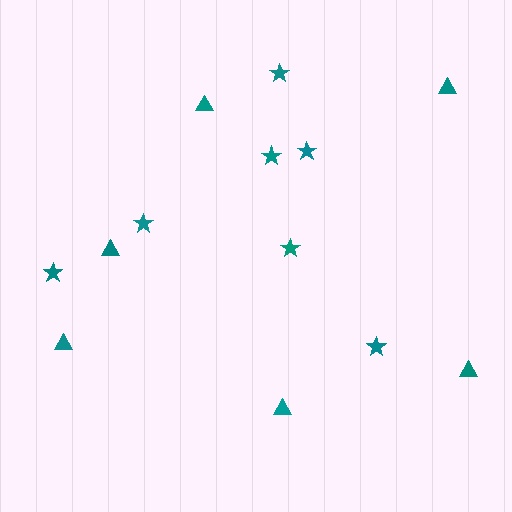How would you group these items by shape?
There are 2 groups: one group of stars (7) and one group of triangles (6).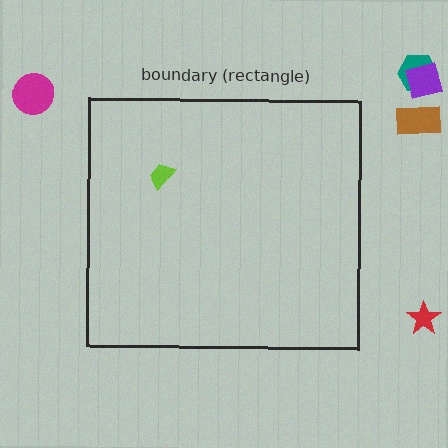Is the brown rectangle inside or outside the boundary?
Outside.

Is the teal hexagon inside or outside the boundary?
Outside.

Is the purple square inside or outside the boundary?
Outside.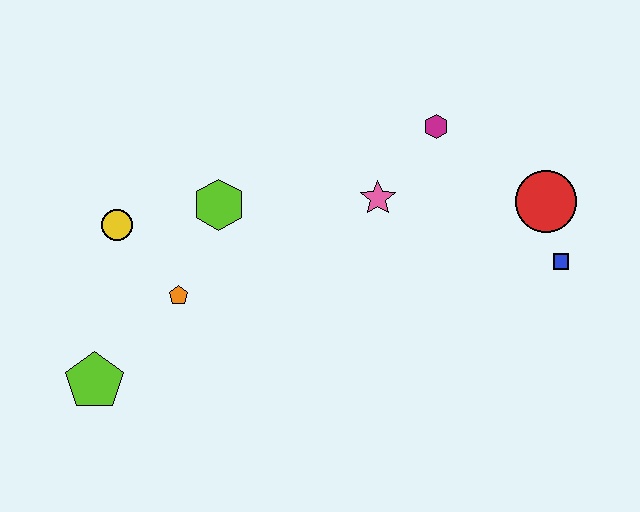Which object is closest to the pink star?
The magenta hexagon is closest to the pink star.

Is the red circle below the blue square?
No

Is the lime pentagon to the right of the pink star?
No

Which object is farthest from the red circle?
The lime pentagon is farthest from the red circle.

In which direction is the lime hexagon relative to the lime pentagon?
The lime hexagon is above the lime pentagon.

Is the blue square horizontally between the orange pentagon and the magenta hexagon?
No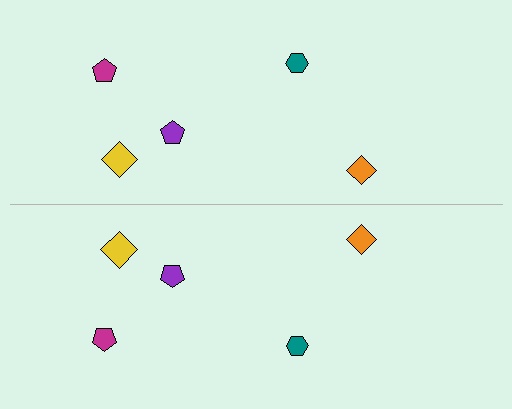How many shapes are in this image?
There are 10 shapes in this image.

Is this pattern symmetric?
Yes, this pattern has bilateral (reflection) symmetry.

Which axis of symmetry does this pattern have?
The pattern has a horizontal axis of symmetry running through the center of the image.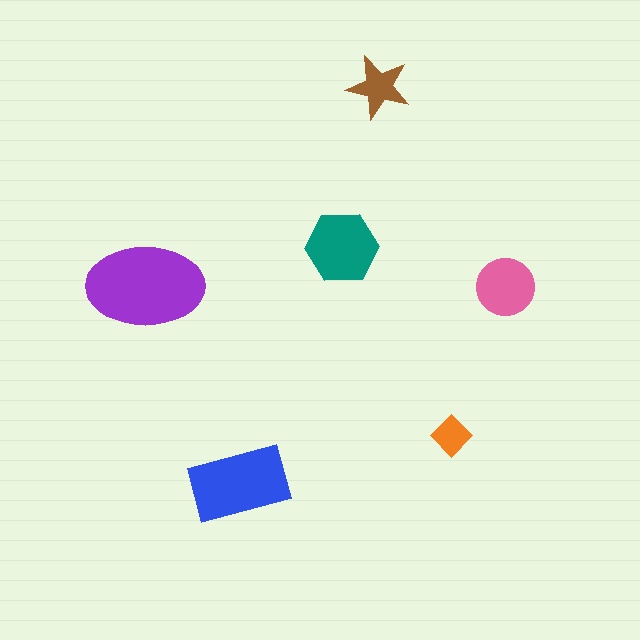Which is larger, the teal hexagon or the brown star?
The teal hexagon.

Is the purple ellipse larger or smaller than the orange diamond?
Larger.